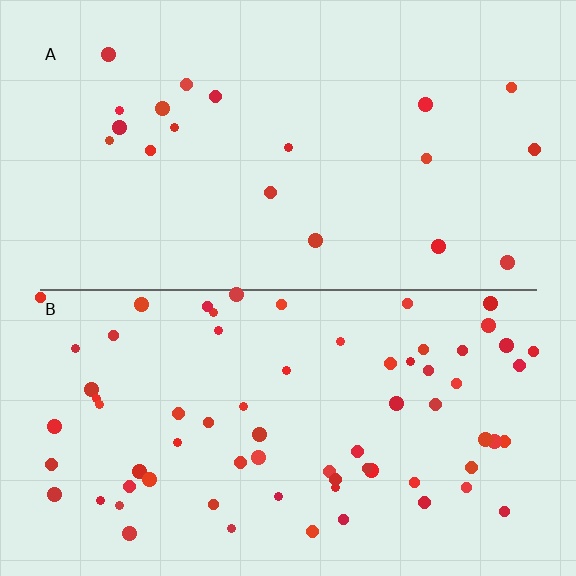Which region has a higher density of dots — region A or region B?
B (the bottom).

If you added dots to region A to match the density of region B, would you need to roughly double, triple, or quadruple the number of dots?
Approximately quadruple.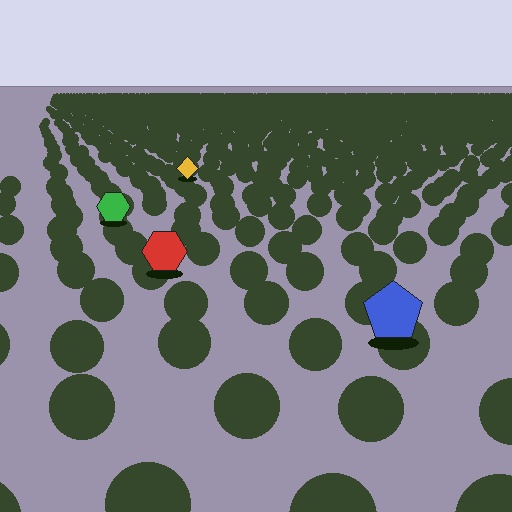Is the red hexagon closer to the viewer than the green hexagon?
Yes. The red hexagon is closer — you can tell from the texture gradient: the ground texture is coarser near it.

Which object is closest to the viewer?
The blue pentagon is closest. The texture marks near it are larger and more spread out.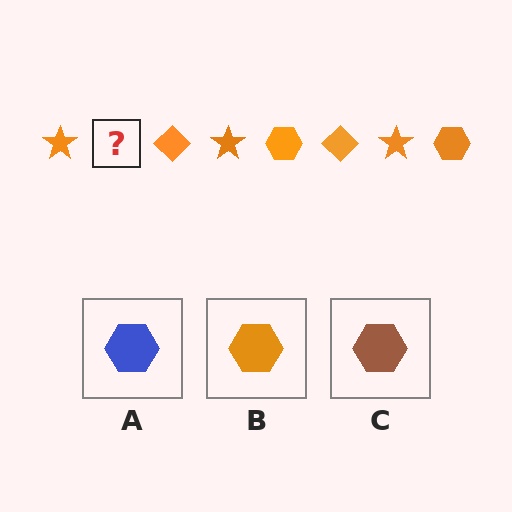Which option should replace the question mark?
Option B.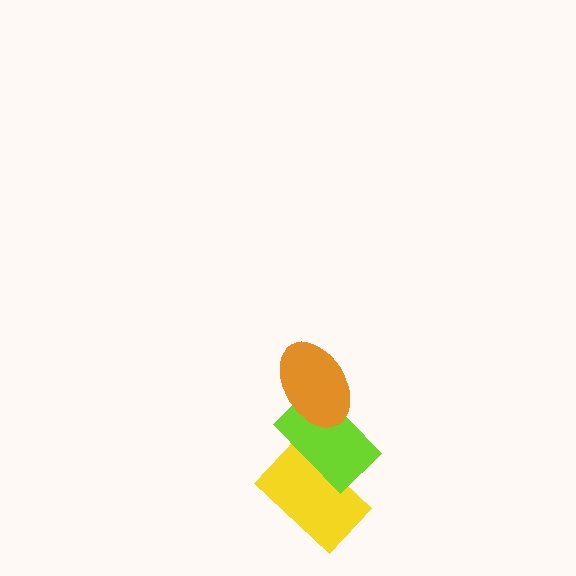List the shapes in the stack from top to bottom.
From top to bottom: the orange ellipse, the lime rectangle, the yellow rectangle.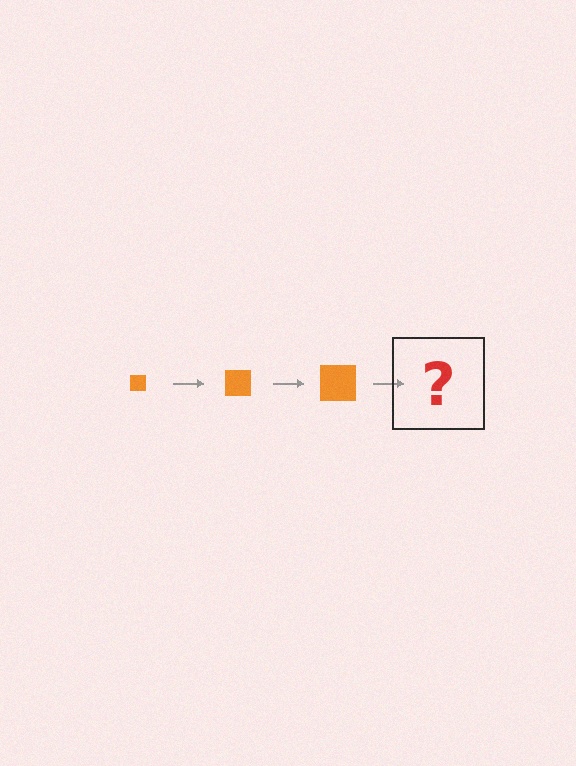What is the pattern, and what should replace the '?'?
The pattern is that the square gets progressively larger each step. The '?' should be an orange square, larger than the previous one.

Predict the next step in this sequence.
The next step is an orange square, larger than the previous one.